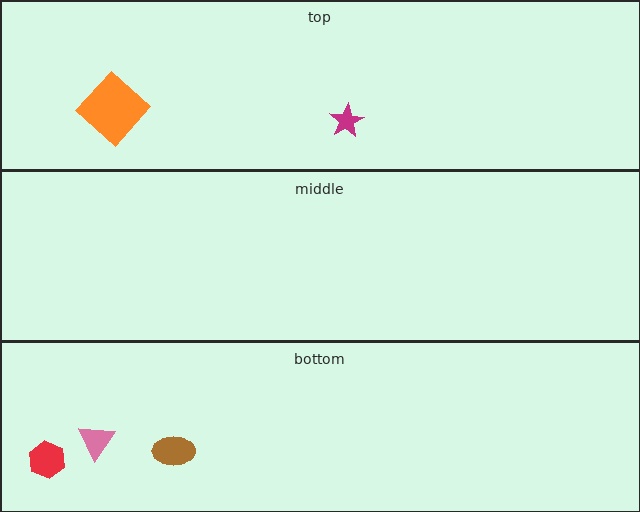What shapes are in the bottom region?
The brown ellipse, the pink triangle, the red hexagon.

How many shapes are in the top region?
2.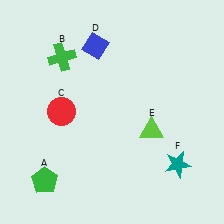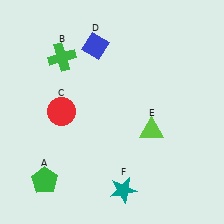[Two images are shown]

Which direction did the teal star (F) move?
The teal star (F) moved left.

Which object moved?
The teal star (F) moved left.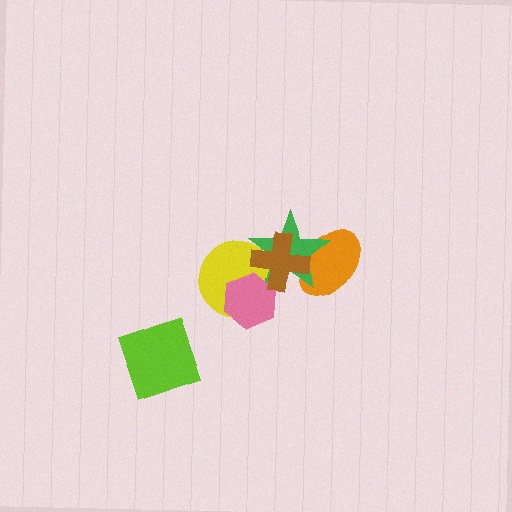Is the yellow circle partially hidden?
Yes, it is partially covered by another shape.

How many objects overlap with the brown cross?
4 objects overlap with the brown cross.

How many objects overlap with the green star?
4 objects overlap with the green star.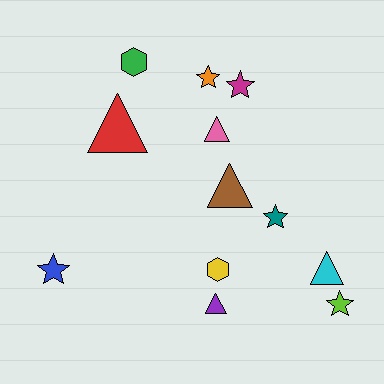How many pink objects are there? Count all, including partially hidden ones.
There is 1 pink object.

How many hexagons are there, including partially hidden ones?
There are 2 hexagons.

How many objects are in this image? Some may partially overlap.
There are 12 objects.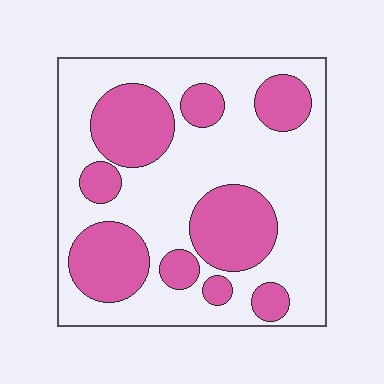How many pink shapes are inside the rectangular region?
9.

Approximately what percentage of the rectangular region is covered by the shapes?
Approximately 35%.